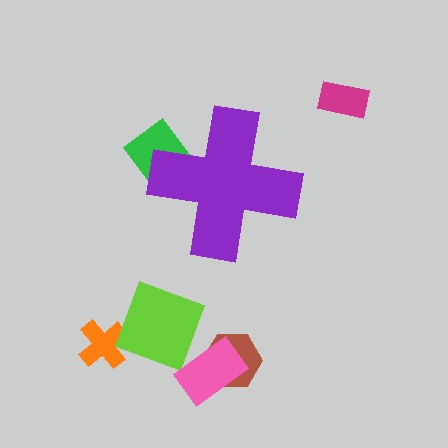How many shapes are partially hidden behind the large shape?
1 shape is partially hidden.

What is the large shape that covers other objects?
A purple cross.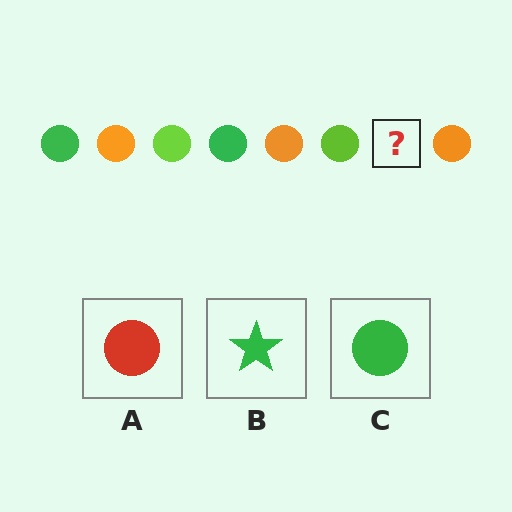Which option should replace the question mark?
Option C.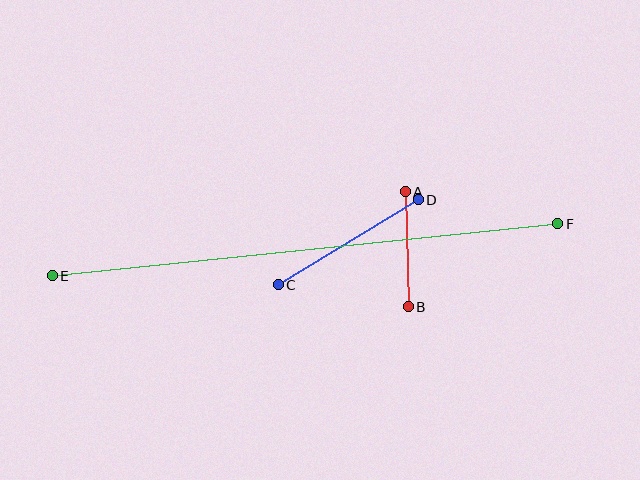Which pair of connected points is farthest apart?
Points E and F are farthest apart.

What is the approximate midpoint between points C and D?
The midpoint is at approximately (348, 242) pixels.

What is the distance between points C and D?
The distance is approximately 164 pixels.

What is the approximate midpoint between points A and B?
The midpoint is at approximately (407, 249) pixels.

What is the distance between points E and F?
The distance is approximately 508 pixels.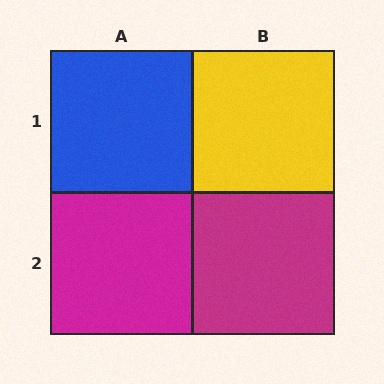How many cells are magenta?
2 cells are magenta.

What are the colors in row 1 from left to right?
Blue, yellow.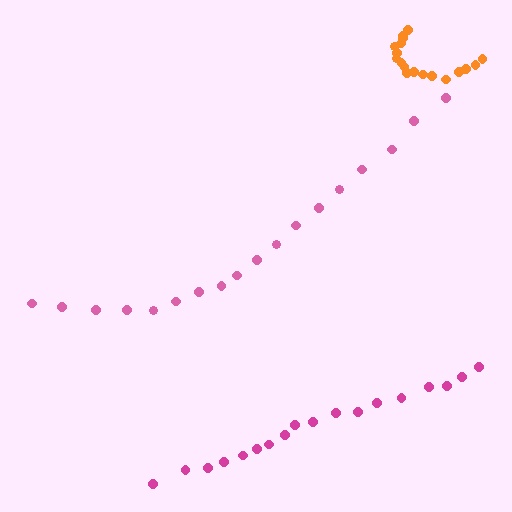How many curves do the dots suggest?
There are 3 distinct paths.